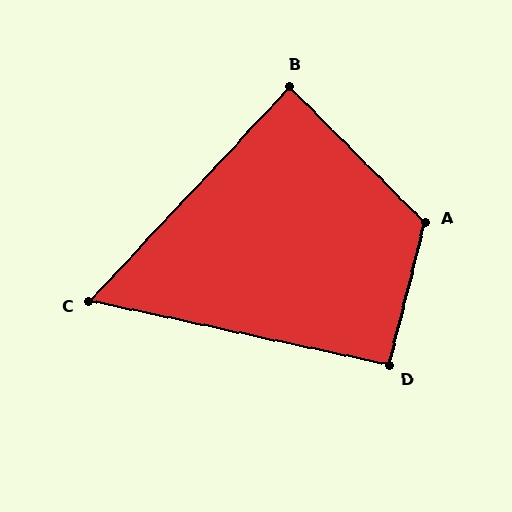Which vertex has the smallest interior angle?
C, at approximately 59 degrees.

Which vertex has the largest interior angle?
A, at approximately 121 degrees.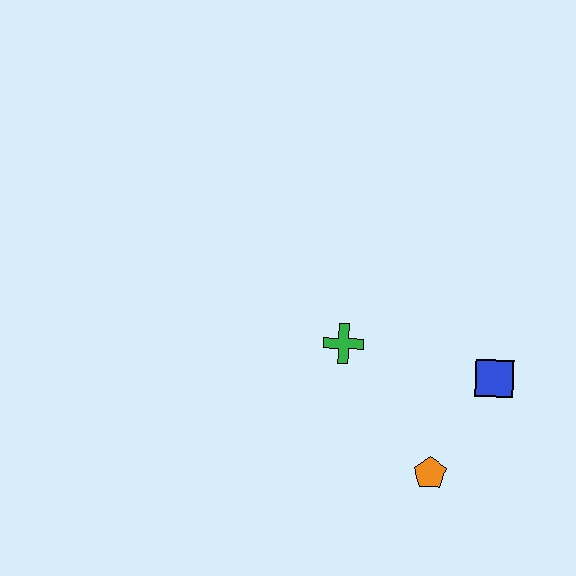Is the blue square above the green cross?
No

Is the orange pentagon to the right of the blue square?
No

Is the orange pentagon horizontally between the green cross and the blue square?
Yes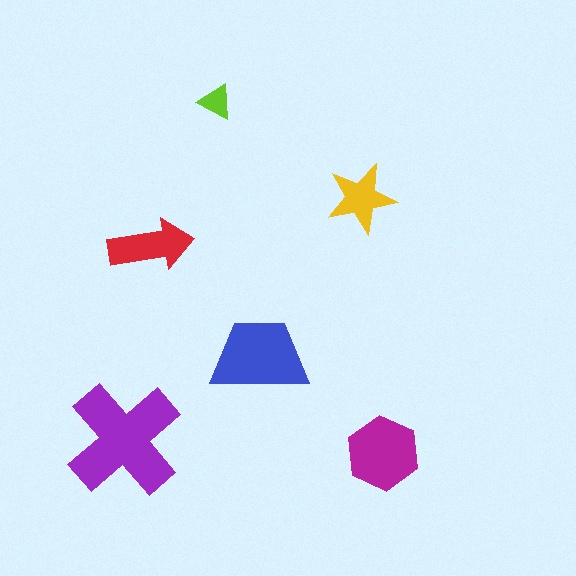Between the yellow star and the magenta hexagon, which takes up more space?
The magenta hexagon.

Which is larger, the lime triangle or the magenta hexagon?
The magenta hexagon.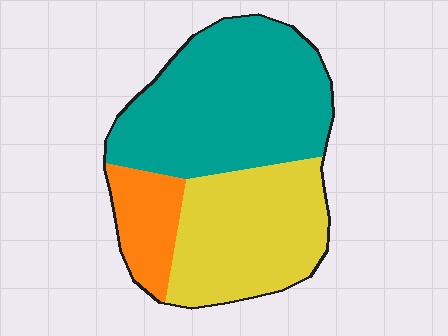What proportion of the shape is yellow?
Yellow takes up about three eighths (3/8) of the shape.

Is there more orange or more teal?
Teal.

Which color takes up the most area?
Teal, at roughly 50%.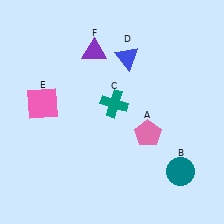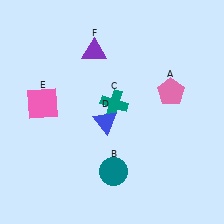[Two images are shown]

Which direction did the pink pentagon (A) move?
The pink pentagon (A) moved up.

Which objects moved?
The objects that moved are: the pink pentagon (A), the teal circle (B), the blue triangle (D).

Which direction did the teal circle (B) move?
The teal circle (B) moved left.